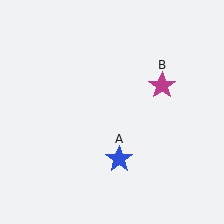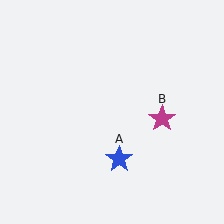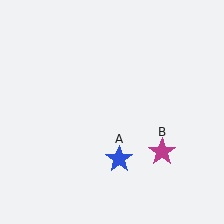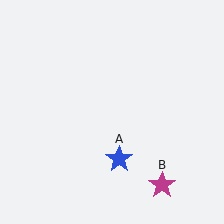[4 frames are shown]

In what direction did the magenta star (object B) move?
The magenta star (object B) moved down.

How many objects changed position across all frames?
1 object changed position: magenta star (object B).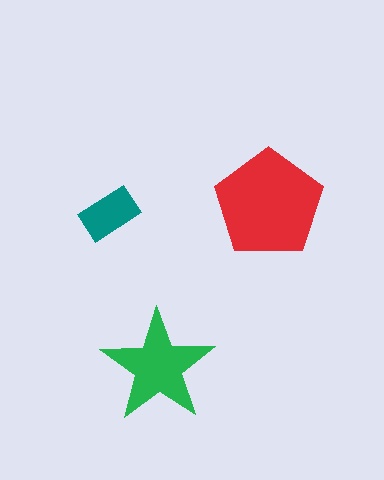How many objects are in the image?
There are 3 objects in the image.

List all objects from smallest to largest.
The teal rectangle, the green star, the red pentagon.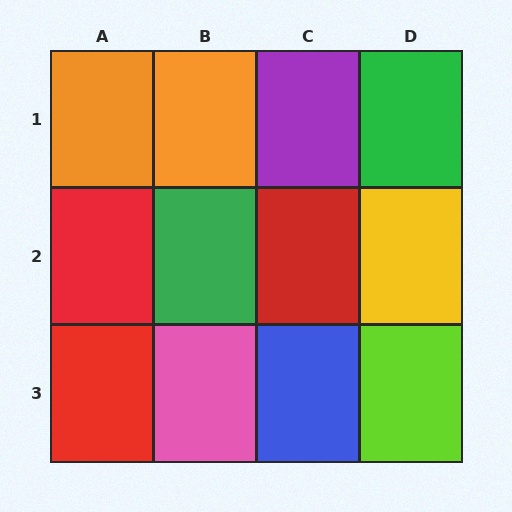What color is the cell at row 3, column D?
Lime.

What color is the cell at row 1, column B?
Orange.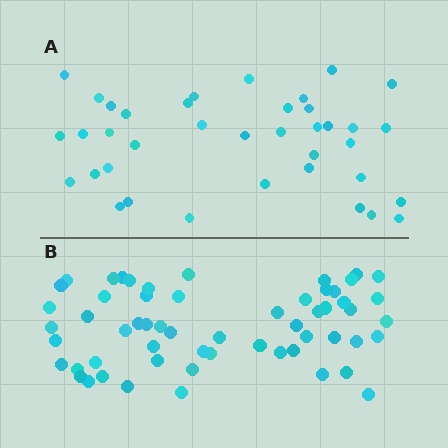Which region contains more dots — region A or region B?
Region B (the bottom region) has more dots.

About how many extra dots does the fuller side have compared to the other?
Region B has approximately 20 more dots than region A.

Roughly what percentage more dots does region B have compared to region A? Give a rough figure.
About 55% more.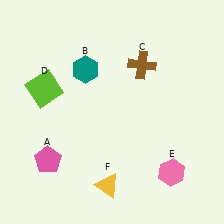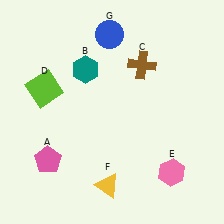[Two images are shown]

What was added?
A blue circle (G) was added in Image 2.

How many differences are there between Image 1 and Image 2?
There is 1 difference between the two images.